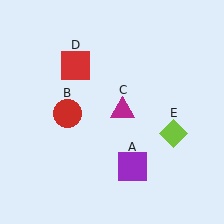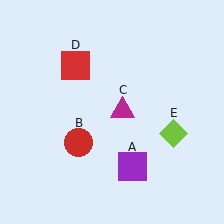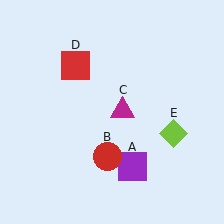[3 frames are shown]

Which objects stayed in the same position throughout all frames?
Purple square (object A) and magenta triangle (object C) and red square (object D) and lime diamond (object E) remained stationary.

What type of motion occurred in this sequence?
The red circle (object B) rotated counterclockwise around the center of the scene.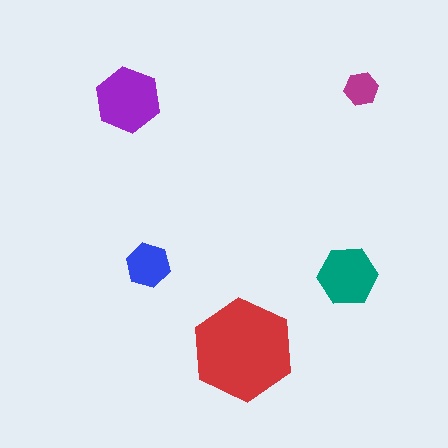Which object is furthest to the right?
The magenta hexagon is rightmost.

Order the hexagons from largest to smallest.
the red one, the purple one, the teal one, the blue one, the magenta one.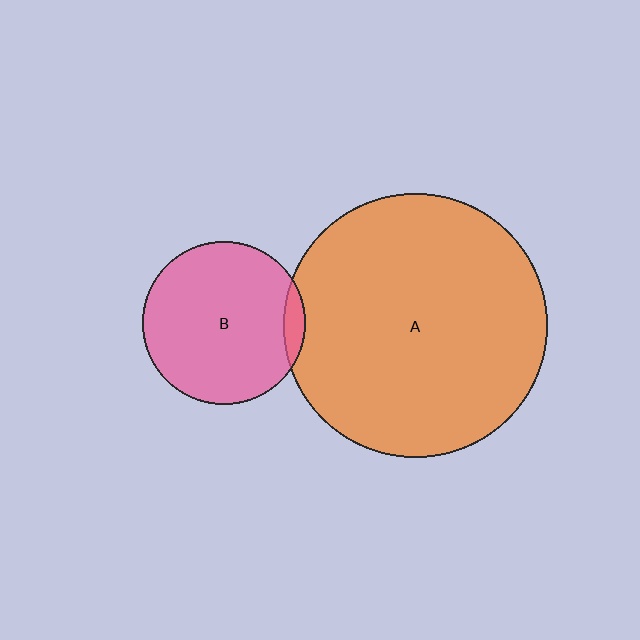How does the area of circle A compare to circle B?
Approximately 2.6 times.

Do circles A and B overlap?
Yes.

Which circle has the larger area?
Circle A (orange).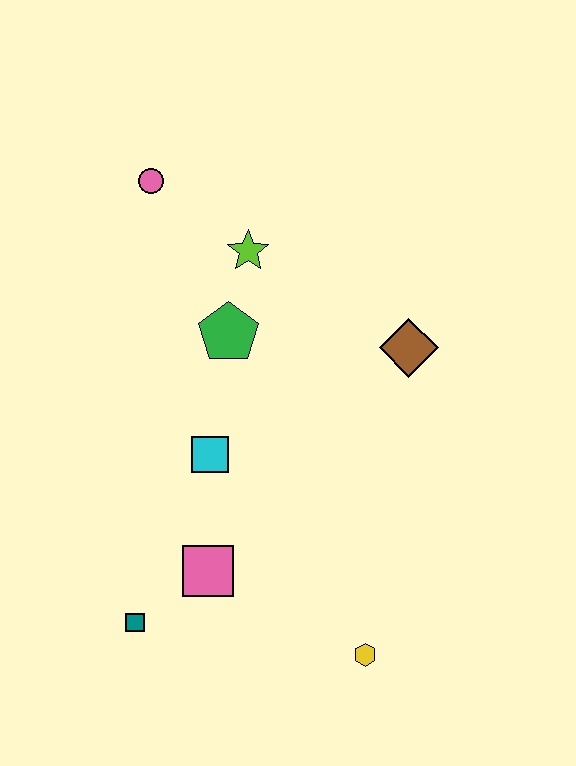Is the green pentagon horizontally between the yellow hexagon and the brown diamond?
No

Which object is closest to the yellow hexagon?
The pink square is closest to the yellow hexagon.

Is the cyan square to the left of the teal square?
No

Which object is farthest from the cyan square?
The pink circle is farthest from the cyan square.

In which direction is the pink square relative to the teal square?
The pink square is to the right of the teal square.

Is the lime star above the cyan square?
Yes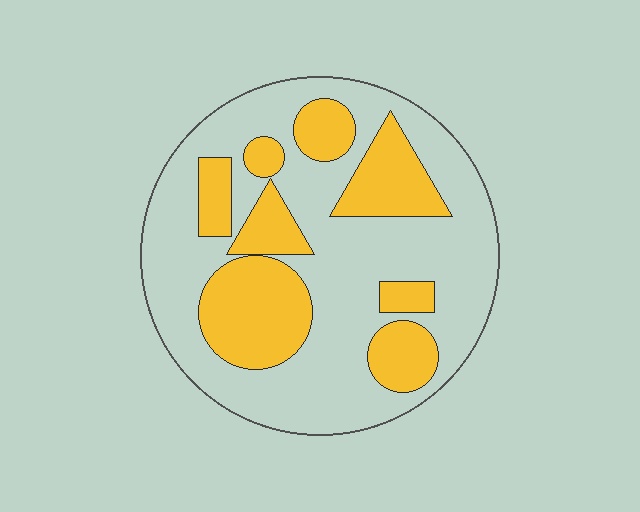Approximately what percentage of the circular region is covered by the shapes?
Approximately 35%.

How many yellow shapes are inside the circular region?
8.